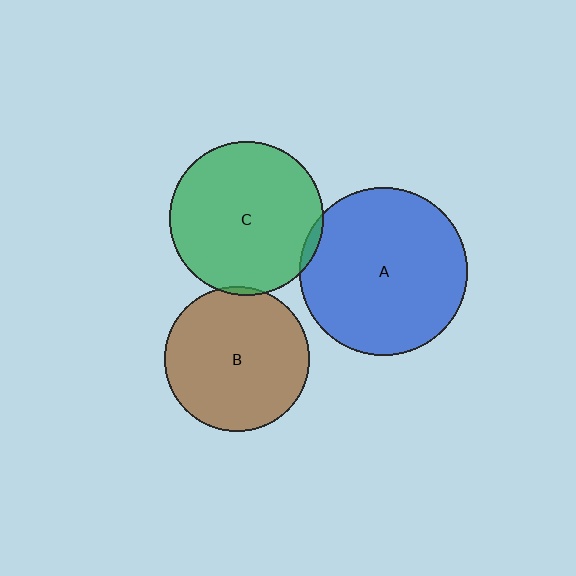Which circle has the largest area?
Circle A (blue).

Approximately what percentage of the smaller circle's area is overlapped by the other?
Approximately 5%.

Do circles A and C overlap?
Yes.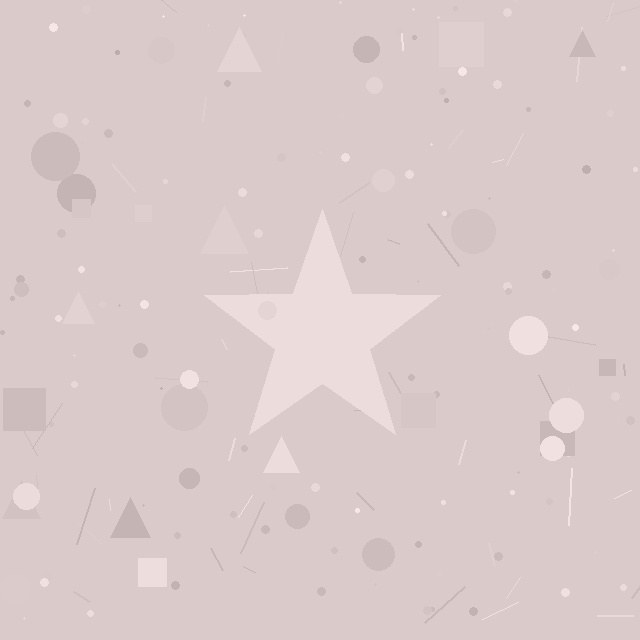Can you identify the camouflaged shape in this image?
The camouflaged shape is a star.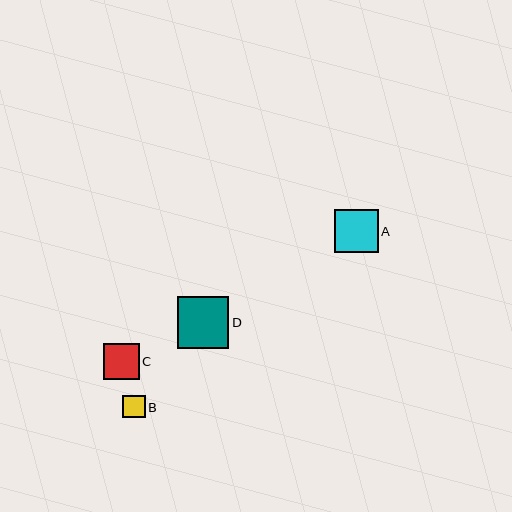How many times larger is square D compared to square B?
Square D is approximately 2.3 times the size of square B.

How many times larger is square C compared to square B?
Square C is approximately 1.6 times the size of square B.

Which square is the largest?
Square D is the largest with a size of approximately 52 pixels.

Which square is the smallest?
Square B is the smallest with a size of approximately 23 pixels.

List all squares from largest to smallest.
From largest to smallest: D, A, C, B.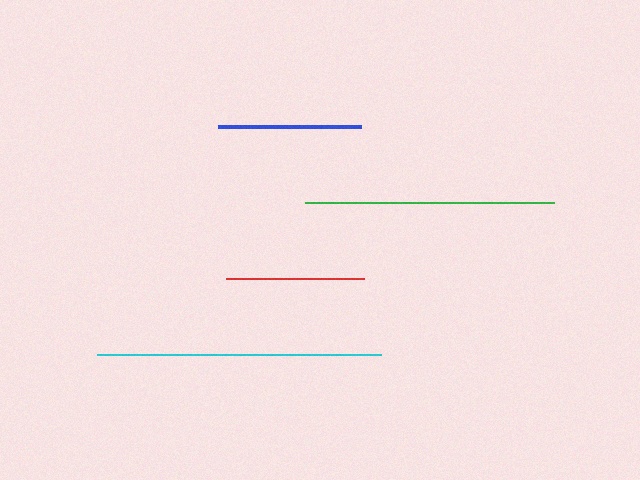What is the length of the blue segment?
The blue segment is approximately 142 pixels long.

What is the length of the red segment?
The red segment is approximately 137 pixels long.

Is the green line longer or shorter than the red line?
The green line is longer than the red line.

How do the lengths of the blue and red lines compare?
The blue and red lines are approximately the same length.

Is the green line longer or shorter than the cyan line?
The cyan line is longer than the green line.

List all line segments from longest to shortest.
From longest to shortest: cyan, green, blue, red.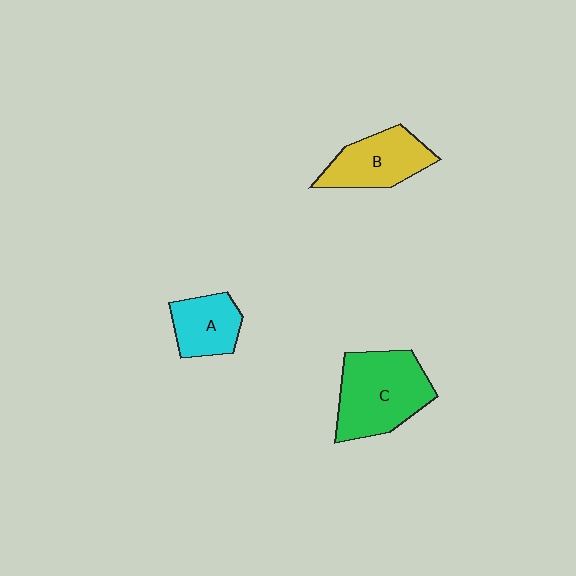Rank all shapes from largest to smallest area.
From largest to smallest: C (green), B (yellow), A (cyan).